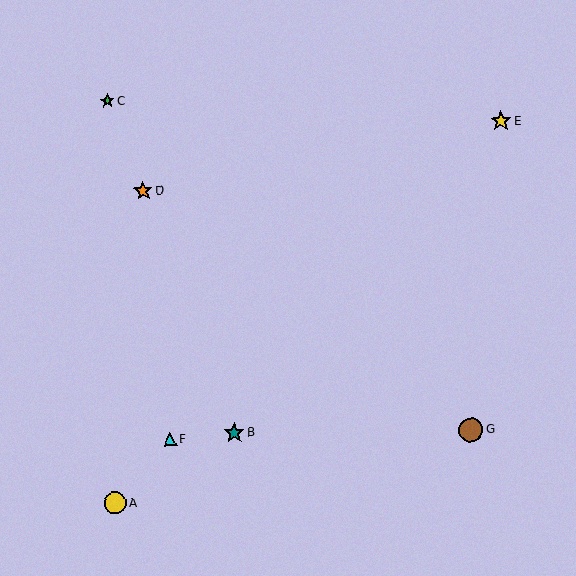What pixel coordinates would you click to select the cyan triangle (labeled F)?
Click at (170, 440) to select the cyan triangle F.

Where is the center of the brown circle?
The center of the brown circle is at (471, 430).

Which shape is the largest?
The brown circle (labeled G) is the largest.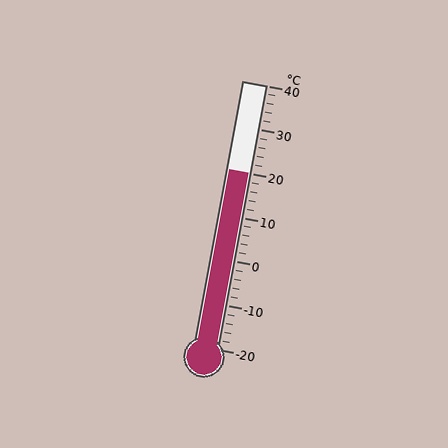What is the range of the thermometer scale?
The thermometer scale ranges from -20°C to 40°C.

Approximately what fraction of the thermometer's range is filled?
The thermometer is filled to approximately 65% of its range.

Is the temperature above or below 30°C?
The temperature is below 30°C.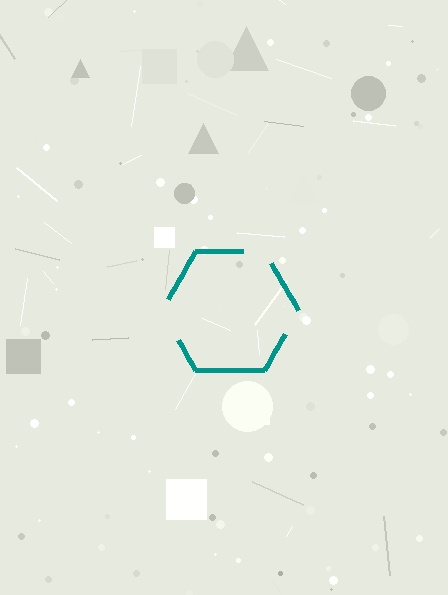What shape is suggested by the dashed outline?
The dashed outline suggests a hexagon.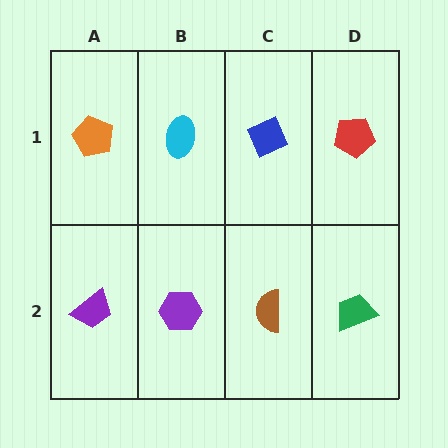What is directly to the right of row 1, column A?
A cyan ellipse.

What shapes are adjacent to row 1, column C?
A brown semicircle (row 2, column C), a cyan ellipse (row 1, column B), a red pentagon (row 1, column D).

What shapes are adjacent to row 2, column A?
An orange pentagon (row 1, column A), a purple hexagon (row 2, column B).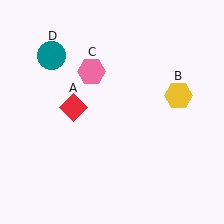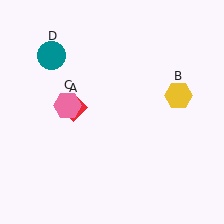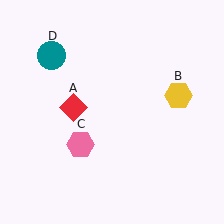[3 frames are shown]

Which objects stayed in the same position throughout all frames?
Red diamond (object A) and yellow hexagon (object B) and teal circle (object D) remained stationary.